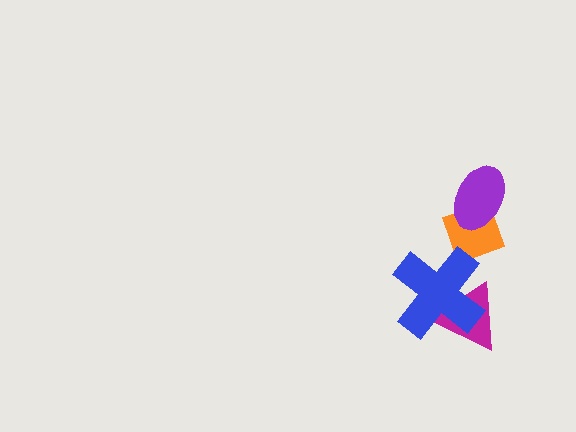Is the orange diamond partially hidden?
Yes, it is partially covered by another shape.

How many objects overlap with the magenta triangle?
1 object overlaps with the magenta triangle.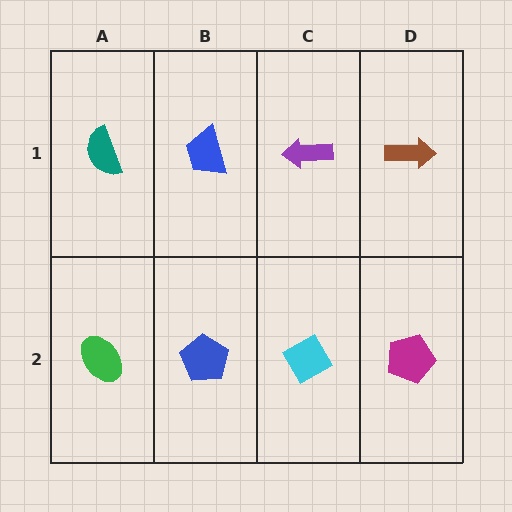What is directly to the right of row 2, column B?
A cyan diamond.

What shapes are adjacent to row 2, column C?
A purple arrow (row 1, column C), a blue pentagon (row 2, column B), a magenta pentagon (row 2, column D).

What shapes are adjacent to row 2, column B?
A blue trapezoid (row 1, column B), a green ellipse (row 2, column A), a cyan diamond (row 2, column C).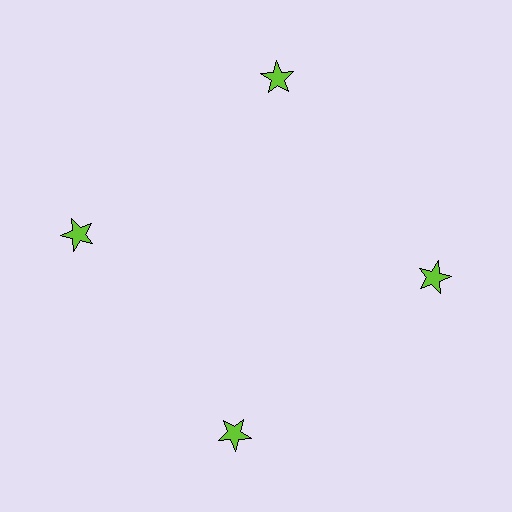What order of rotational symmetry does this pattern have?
This pattern has 4-fold rotational symmetry.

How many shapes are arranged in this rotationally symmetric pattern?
There are 4 shapes, arranged in 4 groups of 1.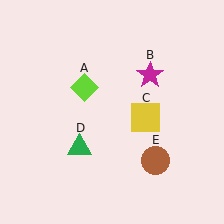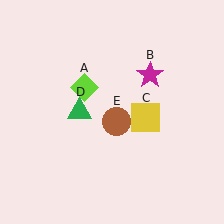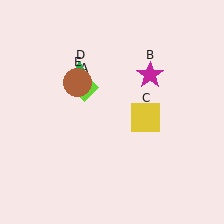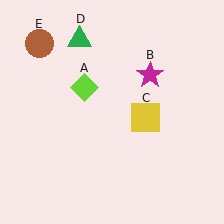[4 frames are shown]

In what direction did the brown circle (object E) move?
The brown circle (object E) moved up and to the left.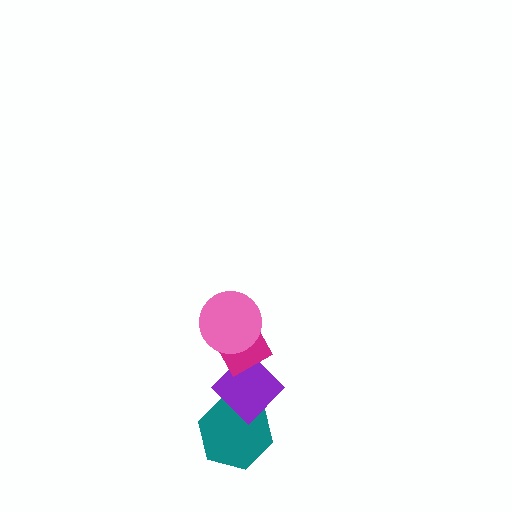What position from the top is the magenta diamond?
The magenta diamond is 2nd from the top.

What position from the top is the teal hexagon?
The teal hexagon is 4th from the top.